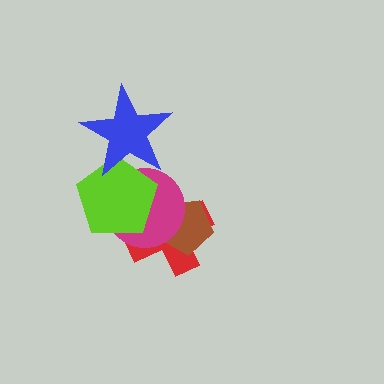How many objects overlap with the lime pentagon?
3 objects overlap with the lime pentagon.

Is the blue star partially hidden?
No, no other shape covers it.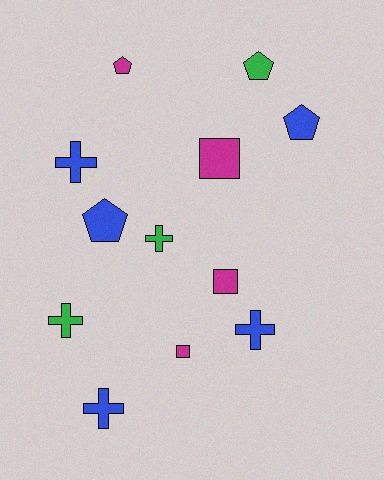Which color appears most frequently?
Blue, with 5 objects.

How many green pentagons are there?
There is 1 green pentagon.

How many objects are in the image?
There are 12 objects.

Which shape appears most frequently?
Cross, with 5 objects.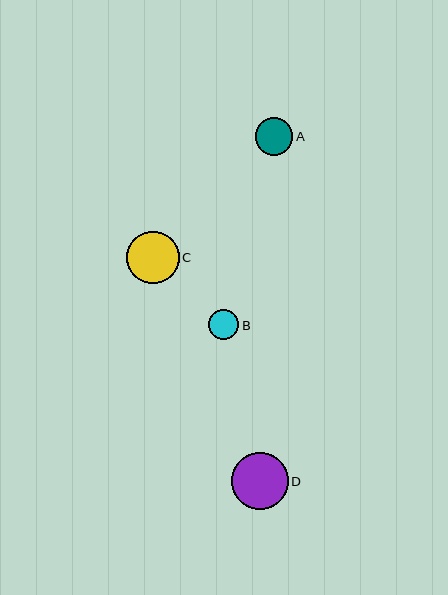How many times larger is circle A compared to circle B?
Circle A is approximately 1.2 times the size of circle B.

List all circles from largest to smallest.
From largest to smallest: D, C, A, B.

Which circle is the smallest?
Circle B is the smallest with a size of approximately 30 pixels.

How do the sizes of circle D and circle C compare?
Circle D and circle C are approximately the same size.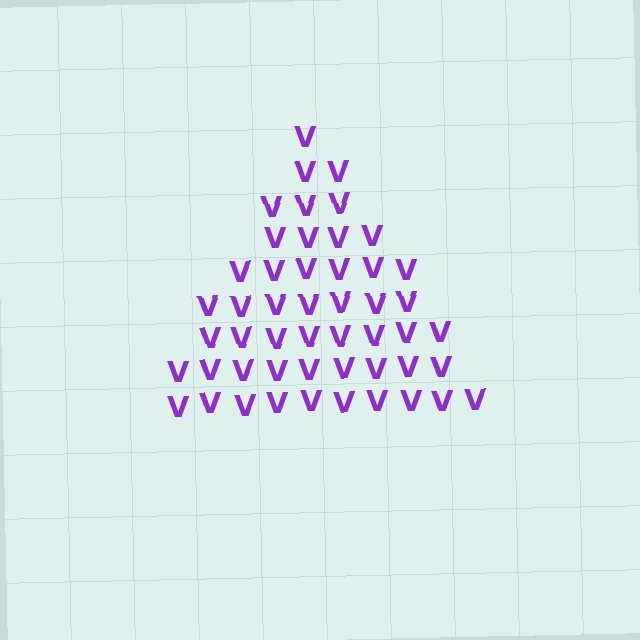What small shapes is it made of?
It is made of small letter V's.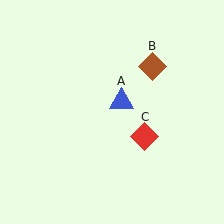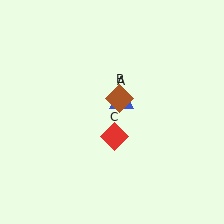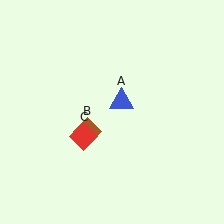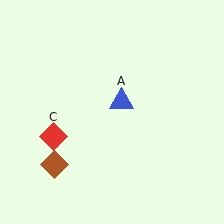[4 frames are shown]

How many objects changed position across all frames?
2 objects changed position: brown diamond (object B), red diamond (object C).